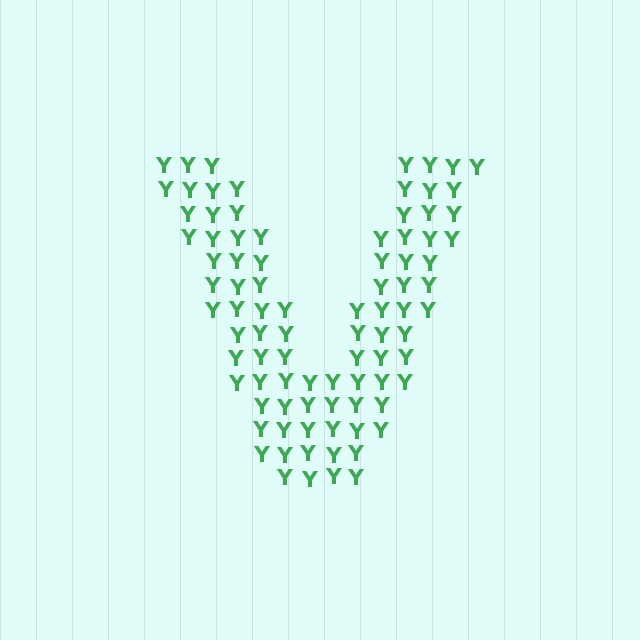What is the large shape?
The large shape is the letter V.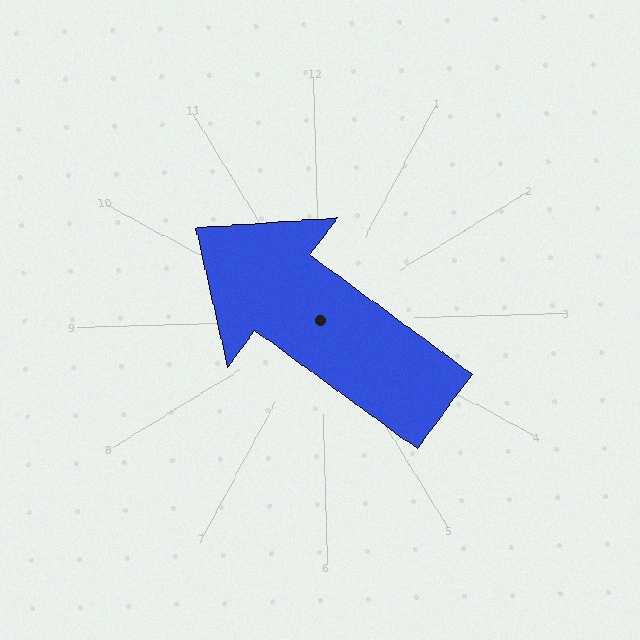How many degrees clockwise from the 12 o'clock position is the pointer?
Approximately 308 degrees.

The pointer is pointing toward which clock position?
Roughly 10 o'clock.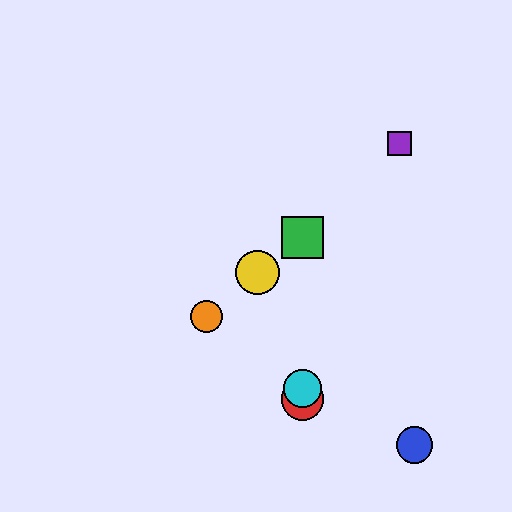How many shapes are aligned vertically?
3 shapes (the red circle, the green square, the cyan circle) are aligned vertically.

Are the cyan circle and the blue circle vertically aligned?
No, the cyan circle is at x≈302 and the blue circle is at x≈414.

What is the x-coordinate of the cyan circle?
The cyan circle is at x≈302.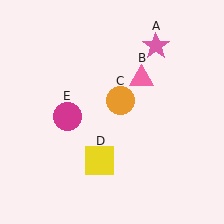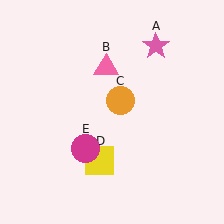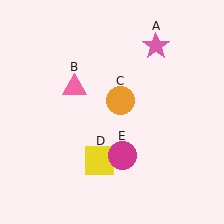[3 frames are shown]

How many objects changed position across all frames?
2 objects changed position: pink triangle (object B), magenta circle (object E).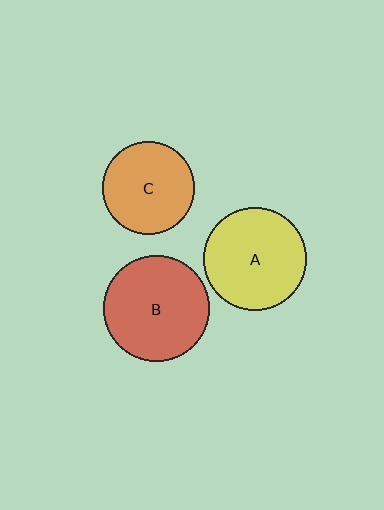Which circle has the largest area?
Circle B (red).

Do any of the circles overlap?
No, none of the circles overlap.